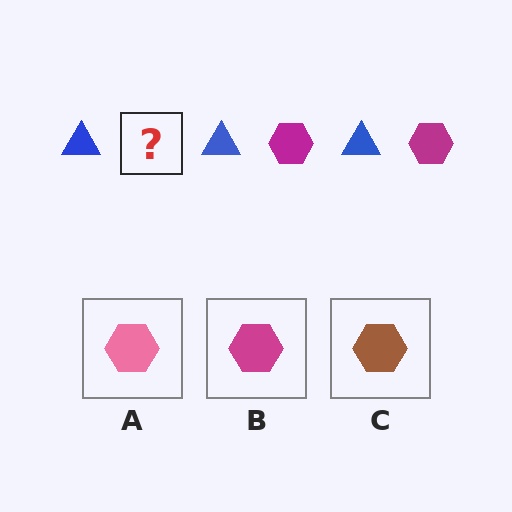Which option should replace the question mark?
Option B.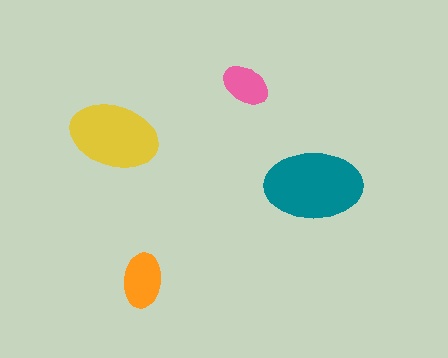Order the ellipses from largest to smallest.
the teal one, the yellow one, the orange one, the pink one.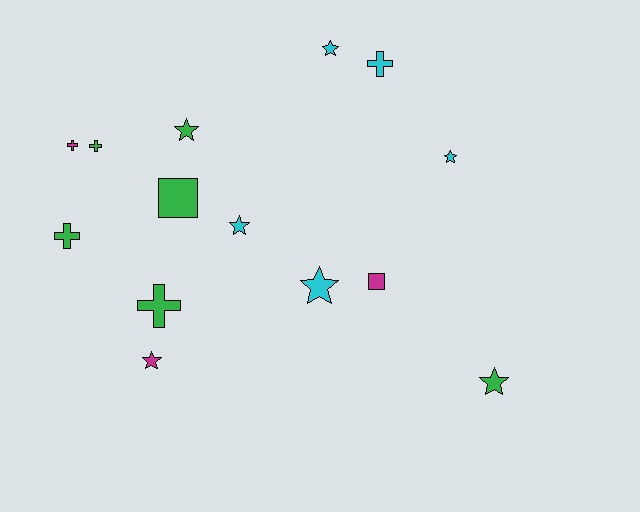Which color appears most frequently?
Green, with 6 objects.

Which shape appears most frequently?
Star, with 7 objects.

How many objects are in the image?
There are 14 objects.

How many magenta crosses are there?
There is 1 magenta cross.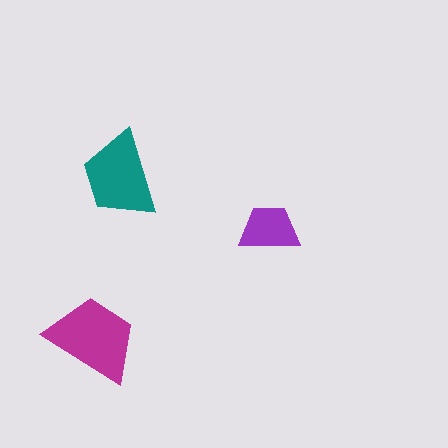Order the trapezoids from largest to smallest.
the magenta one, the teal one, the purple one.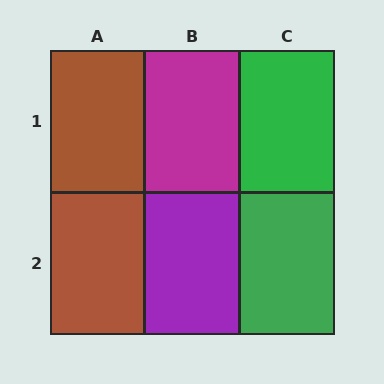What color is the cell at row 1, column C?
Green.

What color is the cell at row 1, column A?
Brown.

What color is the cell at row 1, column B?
Magenta.